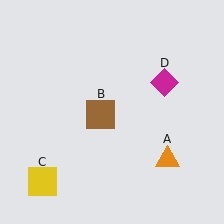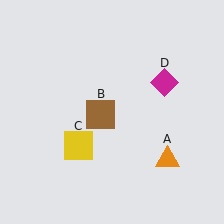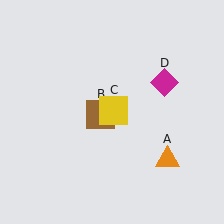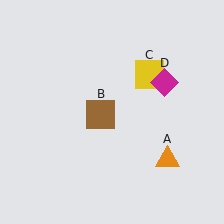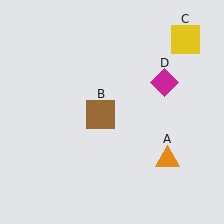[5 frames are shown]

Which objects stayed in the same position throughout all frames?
Orange triangle (object A) and brown square (object B) and magenta diamond (object D) remained stationary.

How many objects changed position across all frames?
1 object changed position: yellow square (object C).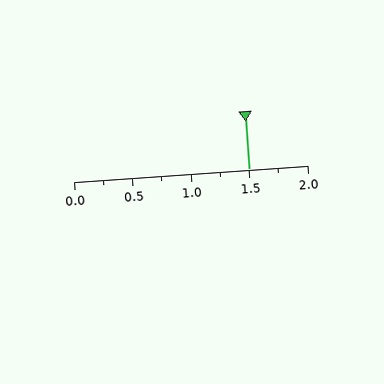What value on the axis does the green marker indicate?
The marker indicates approximately 1.5.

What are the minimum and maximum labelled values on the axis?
The axis runs from 0.0 to 2.0.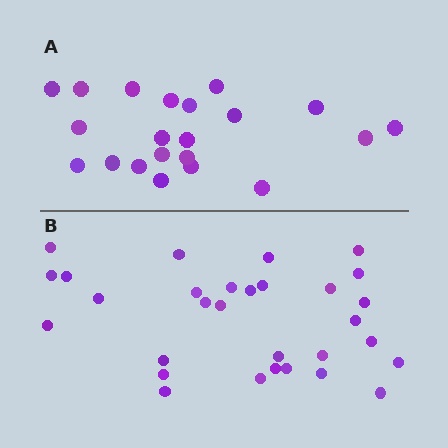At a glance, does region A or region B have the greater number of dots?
Region B (the bottom region) has more dots.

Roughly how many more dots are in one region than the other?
Region B has roughly 8 or so more dots than region A.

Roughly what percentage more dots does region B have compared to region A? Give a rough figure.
About 45% more.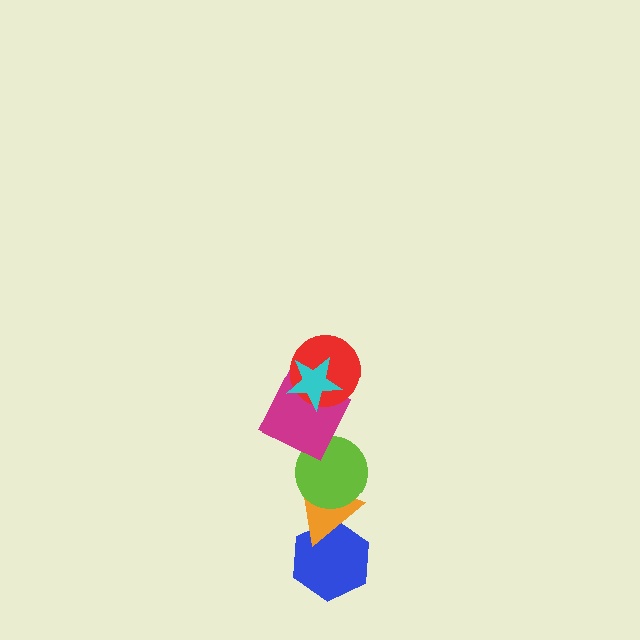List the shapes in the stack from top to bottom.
From top to bottom: the cyan star, the red circle, the magenta square, the lime circle, the orange triangle, the blue hexagon.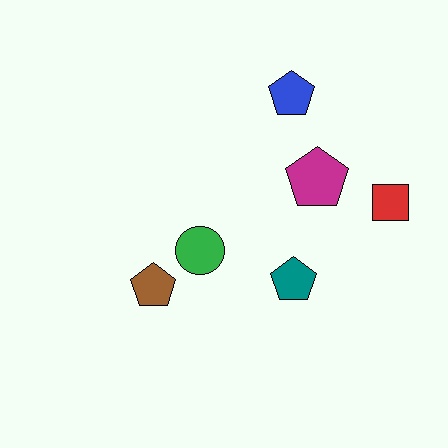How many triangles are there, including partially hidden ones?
There are no triangles.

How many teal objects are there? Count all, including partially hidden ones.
There is 1 teal object.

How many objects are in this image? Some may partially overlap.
There are 6 objects.